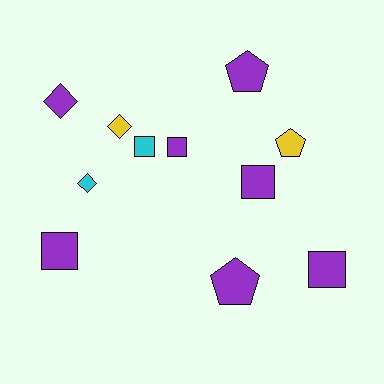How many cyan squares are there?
There is 1 cyan square.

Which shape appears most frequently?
Square, with 5 objects.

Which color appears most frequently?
Purple, with 7 objects.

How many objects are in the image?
There are 11 objects.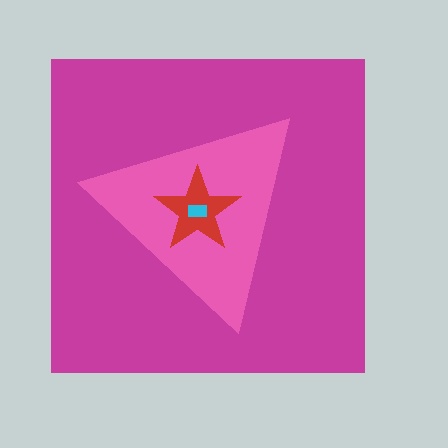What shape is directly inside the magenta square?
The pink triangle.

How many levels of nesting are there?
4.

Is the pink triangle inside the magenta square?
Yes.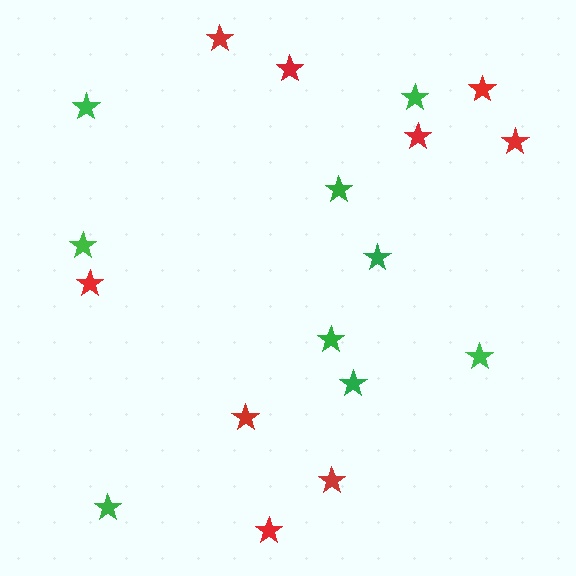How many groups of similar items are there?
There are 2 groups: one group of red stars (9) and one group of green stars (9).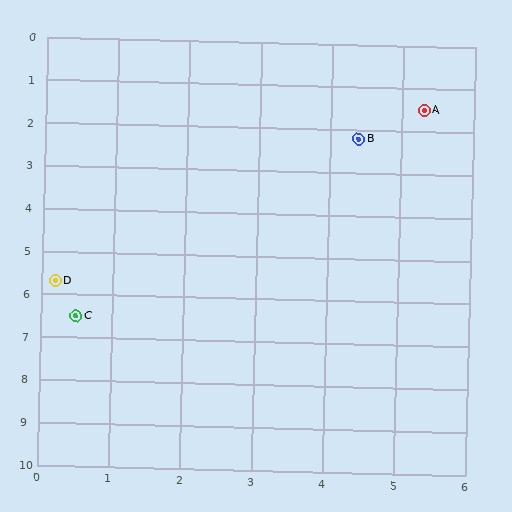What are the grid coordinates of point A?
Point A is at approximately (5.3, 1.5).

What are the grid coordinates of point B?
Point B is at approximately (4.4, 2.2).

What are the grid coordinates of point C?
Point C is at approximately (0.5, 6.5).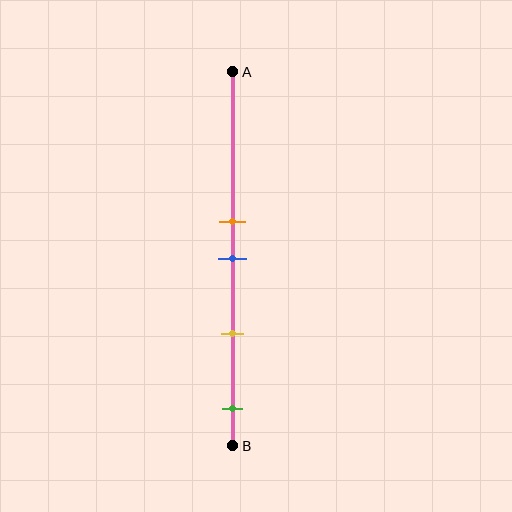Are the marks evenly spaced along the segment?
No, the marks are not evenly spaced.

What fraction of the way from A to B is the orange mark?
The orange mark is approximately 40% (0.4) of the way from A to B.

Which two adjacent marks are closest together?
The orange and blue marks are the closest adjacent pair.